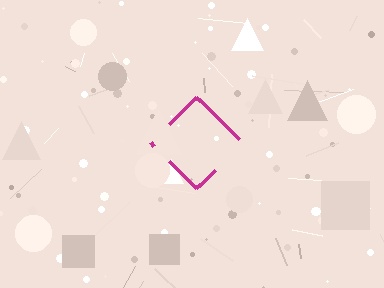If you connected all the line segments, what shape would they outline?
They would outline a diamond.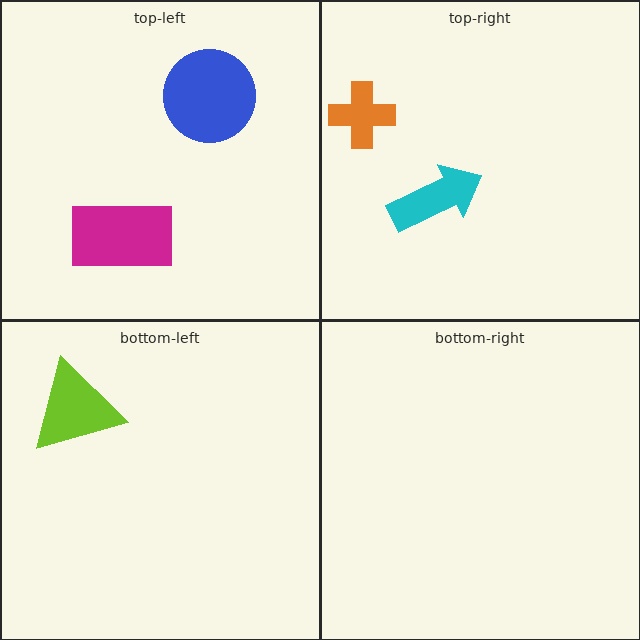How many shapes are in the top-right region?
2.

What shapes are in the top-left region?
The blue circle, the magenta rectangle.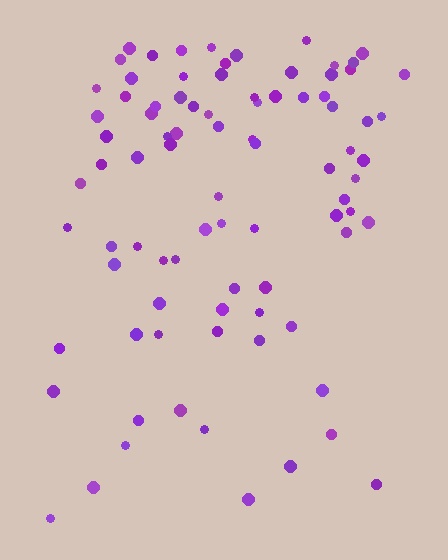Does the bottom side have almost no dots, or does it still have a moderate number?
Still a moderate number, just noticeably fewer than the top.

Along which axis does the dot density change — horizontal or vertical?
Vertical.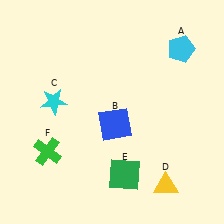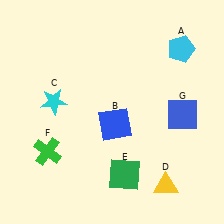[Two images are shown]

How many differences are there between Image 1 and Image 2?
There is 1 difference between the two images.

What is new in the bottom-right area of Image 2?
A blue square (G) was added in the bottom-right area of Image 2.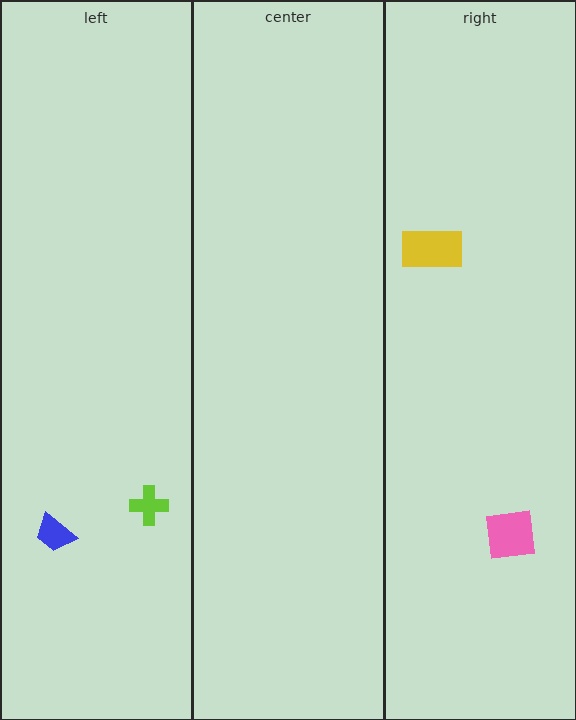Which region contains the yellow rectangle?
The right region.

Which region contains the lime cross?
The left region.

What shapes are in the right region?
The yellow rectangle, the pink square.